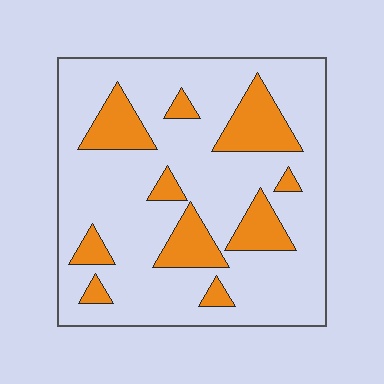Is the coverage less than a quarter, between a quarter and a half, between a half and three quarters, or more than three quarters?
Less than a quarter.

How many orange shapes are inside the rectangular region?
10.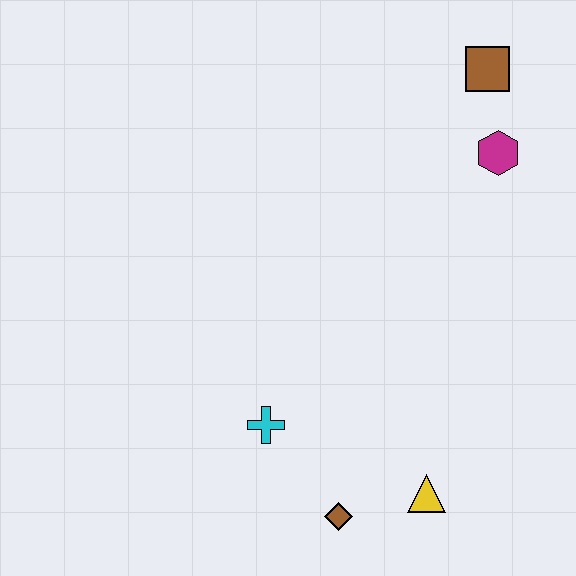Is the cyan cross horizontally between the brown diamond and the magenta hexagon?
No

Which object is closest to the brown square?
The magenta hexagon is closest to the brown square.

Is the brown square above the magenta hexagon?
Yes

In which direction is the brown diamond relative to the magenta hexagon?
The brown diamond is below the magenta hexagon.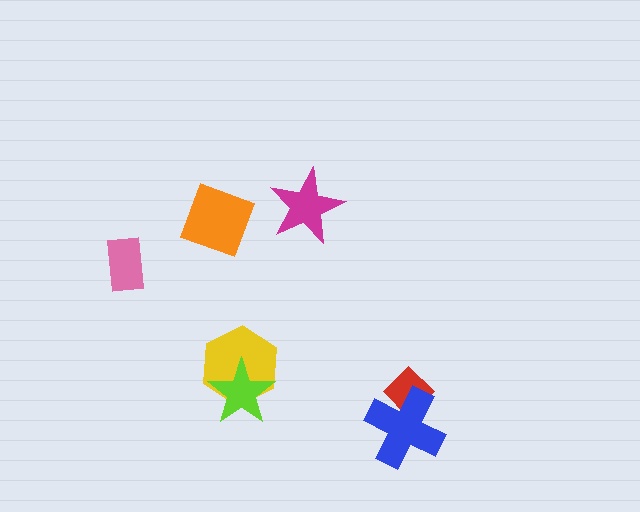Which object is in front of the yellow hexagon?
The lime star is in front of the yellow hexagon.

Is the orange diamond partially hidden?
No, no other shape covers it.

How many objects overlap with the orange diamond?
0 objects overlap with the orange diamond.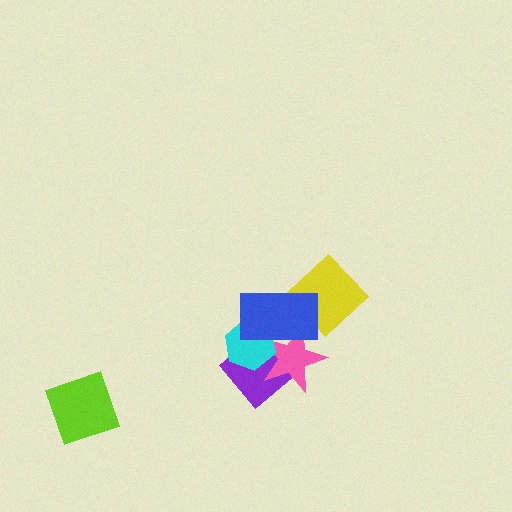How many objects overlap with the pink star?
3 objects overlap with the pink star.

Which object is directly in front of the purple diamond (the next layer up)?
The pink star is directly in front of the purple diamond.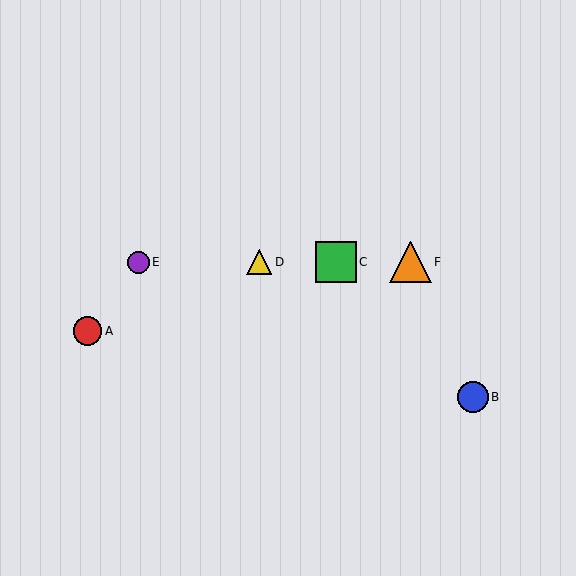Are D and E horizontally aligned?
Yes, both are at y≈262.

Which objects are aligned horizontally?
Objects C, D, E, F are aligned horizontally.